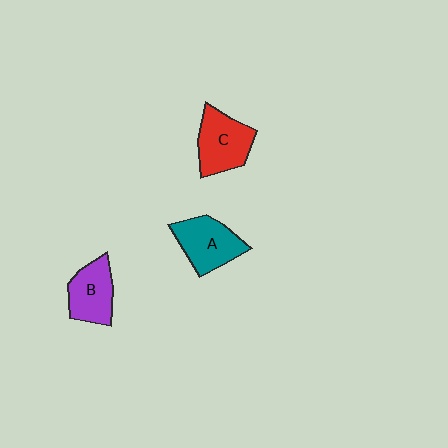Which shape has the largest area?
Shape C (red).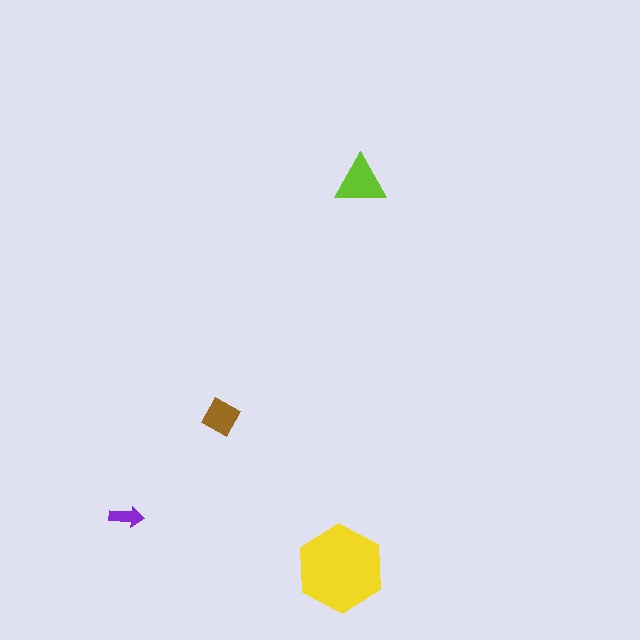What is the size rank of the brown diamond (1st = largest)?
3rd.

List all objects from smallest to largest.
The purple arrow, the brown diamond, the lime triangle, the yellow hexagon.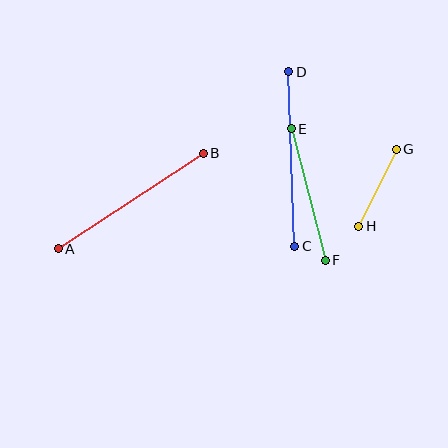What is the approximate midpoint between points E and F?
The midpoint is at approximately (308, 194) pixels.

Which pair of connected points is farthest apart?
Points C and D are farthest apart.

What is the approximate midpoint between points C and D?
The midpoint is at approximately (292, 159) pixels.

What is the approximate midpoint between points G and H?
The midpoint is at approximately (377, 188) pixels.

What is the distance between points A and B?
The distance is approximately 174 pixels.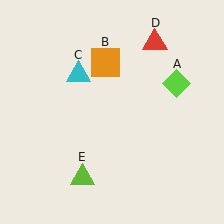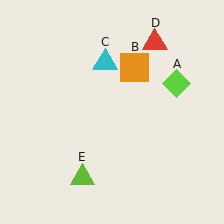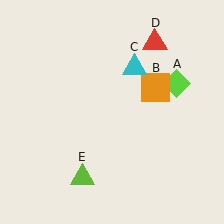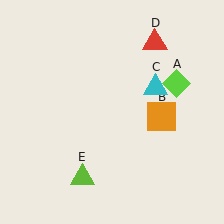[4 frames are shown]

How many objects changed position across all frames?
2 objects changed position: orange square (object B), cyan triangle (object C).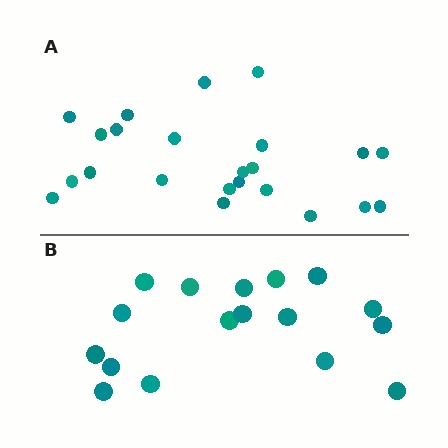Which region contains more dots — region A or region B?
Region A (the top region) has more dots.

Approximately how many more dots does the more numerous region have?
Region A has about 6 more dots than region B.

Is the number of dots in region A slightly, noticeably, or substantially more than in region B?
Region A has noticeably more, but not dramatically so. The ratio is roughly 1.4 to 1.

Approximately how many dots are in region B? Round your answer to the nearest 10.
About 20 dots. (The exact count is 17, which rounds to 20.)